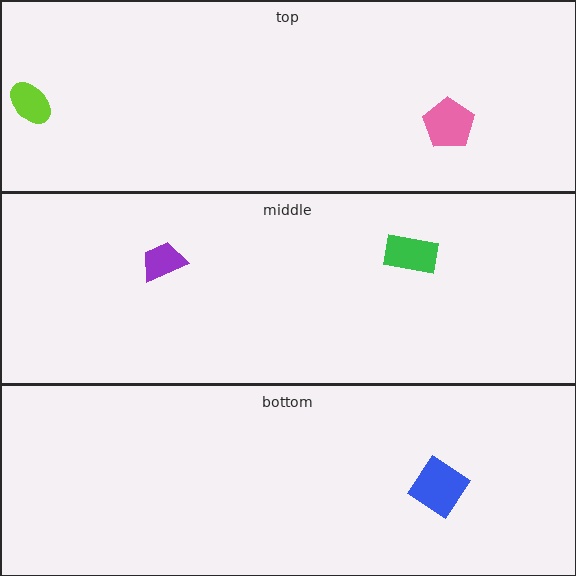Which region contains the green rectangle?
The middle region.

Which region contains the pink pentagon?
The top region.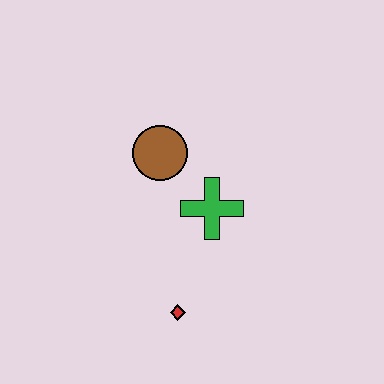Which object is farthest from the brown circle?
The red diamond is farthest from the brown circle.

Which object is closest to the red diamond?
The green cross is closest to the red diamond.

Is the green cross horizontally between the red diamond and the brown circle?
No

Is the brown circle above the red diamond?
Yes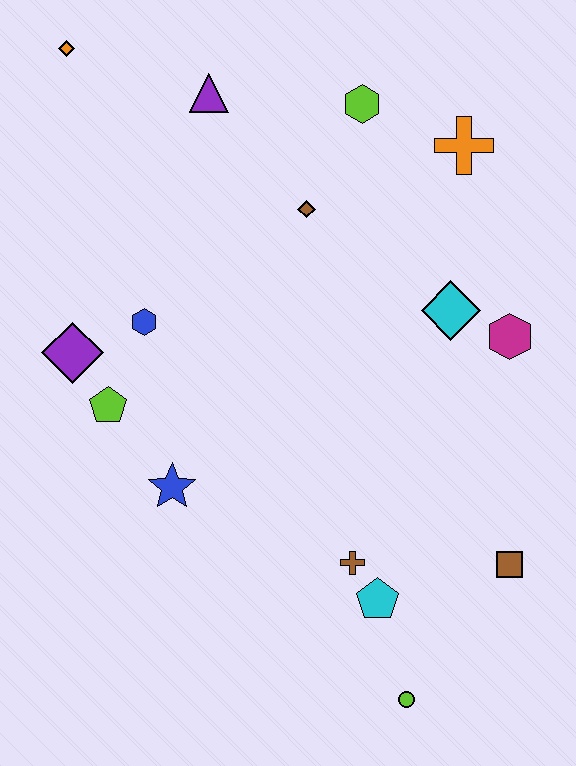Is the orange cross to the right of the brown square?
No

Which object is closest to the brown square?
The cyan pentagon is closest to the brown square.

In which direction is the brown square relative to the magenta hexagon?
The brown square is below the magenta hexagon.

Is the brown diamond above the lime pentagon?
Yes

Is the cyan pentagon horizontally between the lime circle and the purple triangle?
Yes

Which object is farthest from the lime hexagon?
The lime circle is farthest from the lime hexagon.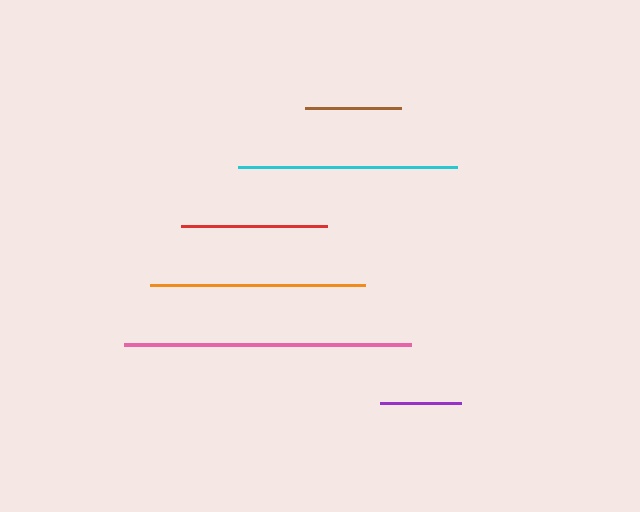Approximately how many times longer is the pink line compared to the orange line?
The pink line is approximately 1.3 times the length of the orange line.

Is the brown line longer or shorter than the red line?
The red line is longer than the brown line.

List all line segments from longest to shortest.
From longest to shortest: pink, cyan, orange, red, brown, purple.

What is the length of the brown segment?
The brown segment is approximately 96 pixels long.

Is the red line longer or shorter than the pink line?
The pink line is longer than the red line.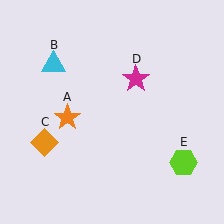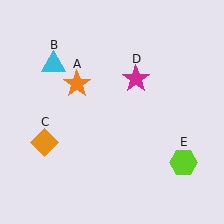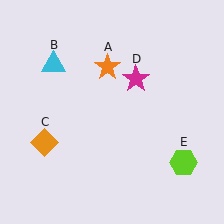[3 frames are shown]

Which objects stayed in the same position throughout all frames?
Cyan triangle (object B) and orange diamond (object C) and magenta star (object D) and lime hexagon (object E) remained stationary.